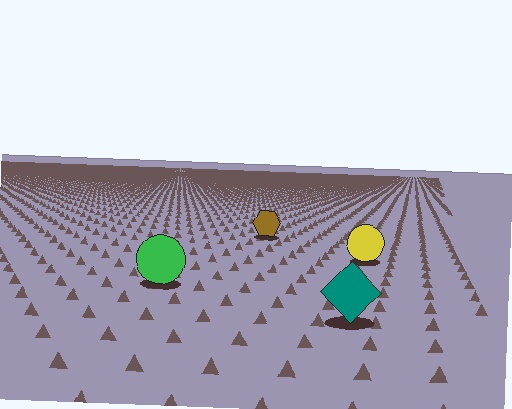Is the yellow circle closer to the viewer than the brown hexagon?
Yes. The yellow circle is closer — you can tell from the texture gradient: the ground texture is coarser near it.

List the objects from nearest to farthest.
From nearest to farthest: the teal diamond, the green circle, the yellow circle, the brown hexagon.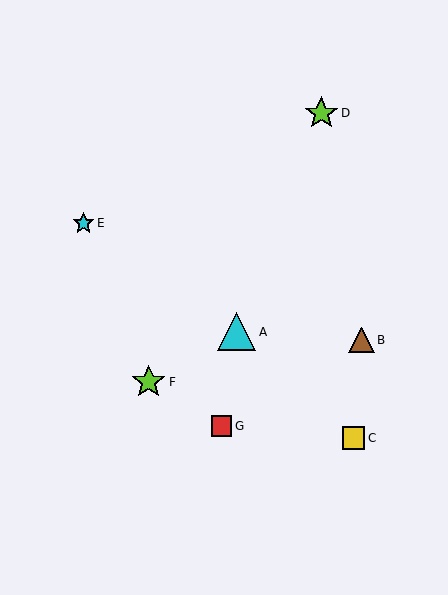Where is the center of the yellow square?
The center of the yellow square is at (353, 438).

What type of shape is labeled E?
Shape E is a cyan star.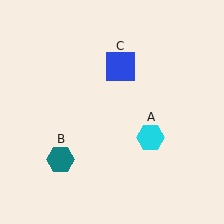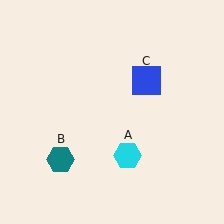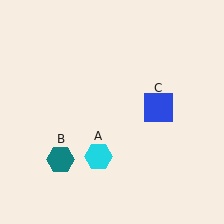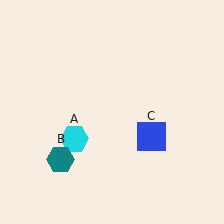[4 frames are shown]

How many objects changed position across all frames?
2 objects changed position: cyan hexagon (object A), blue square (object C).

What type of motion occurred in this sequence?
The cyan hexagon (object A), blue square (object C) rotated clockwise around the center of the scene.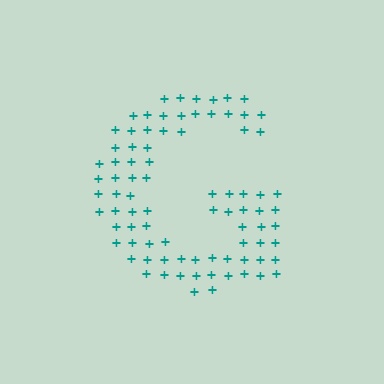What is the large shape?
The large shape is the letter G.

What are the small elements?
The small elements are plus signs.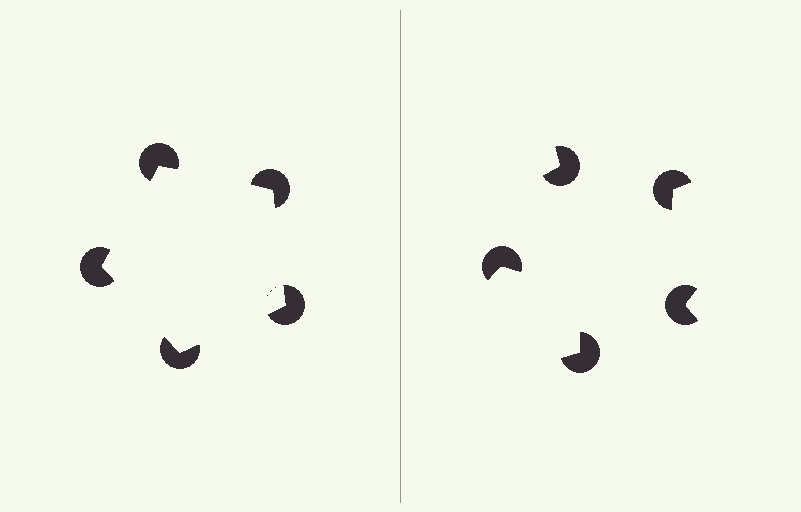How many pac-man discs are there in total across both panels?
10 — 5 on each side.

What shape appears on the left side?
An illusory pentagon.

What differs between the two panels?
The pac-man discs are positioned identically on both sides; only the wedge orientations differ. On the left they align to a pentagon; on the right they are misaligned.